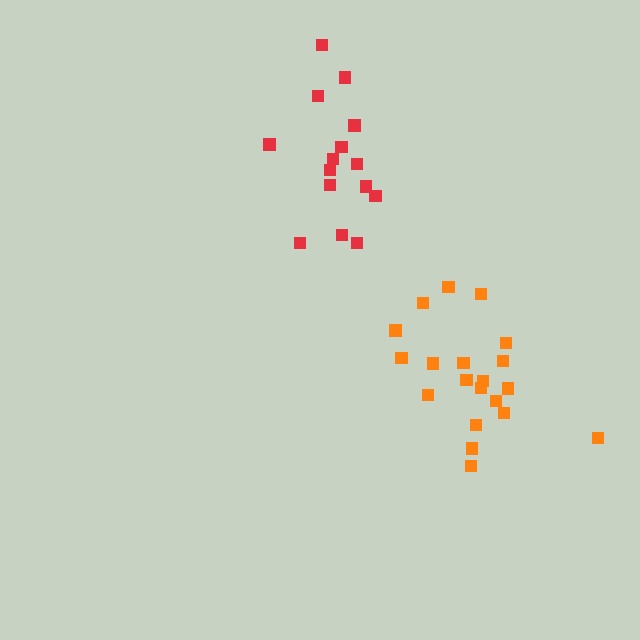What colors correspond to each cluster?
The clusters are colored: red, orange.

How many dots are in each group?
Group 1: 15 dots, Group 2: 20 dots (35 total).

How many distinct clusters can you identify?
There are 2 distinct clusters.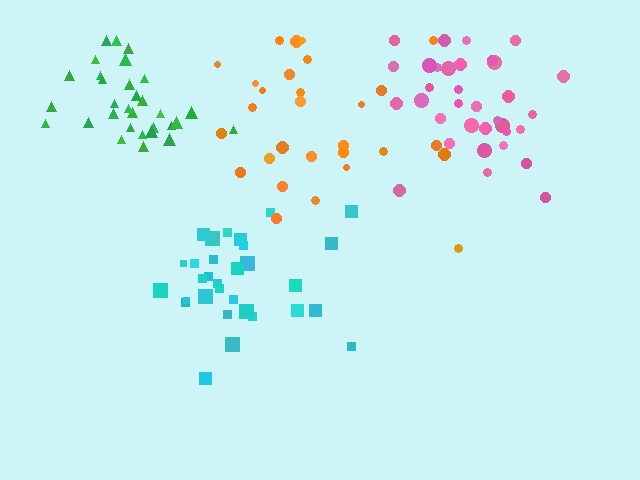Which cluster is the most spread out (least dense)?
Orange.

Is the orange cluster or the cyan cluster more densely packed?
Cyan.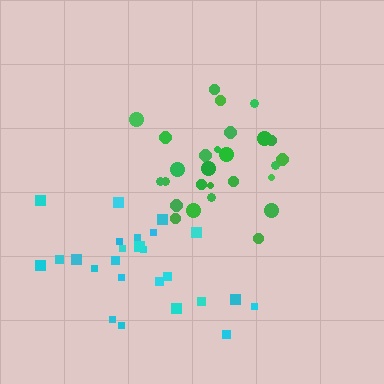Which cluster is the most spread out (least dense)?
Cyan.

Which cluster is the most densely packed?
Green.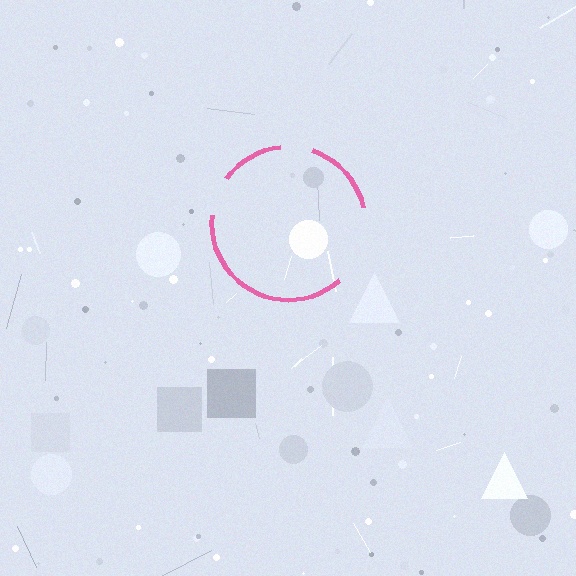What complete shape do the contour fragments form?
The contour fragments form a circle.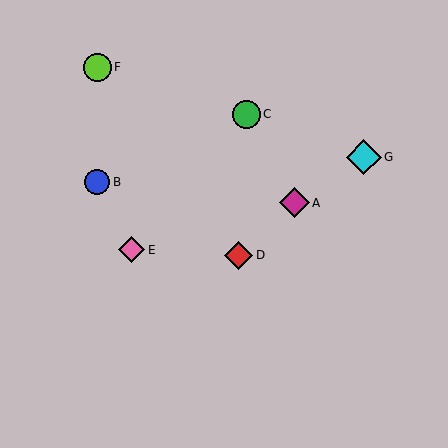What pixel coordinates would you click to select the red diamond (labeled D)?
Click at (239, 255) to select the red diamond D.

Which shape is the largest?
The cyan diamond (labeled G) is the largest.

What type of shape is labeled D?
Shape D is a red diamond.